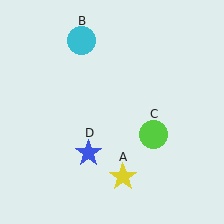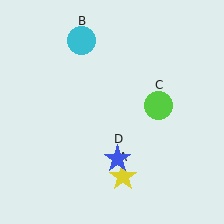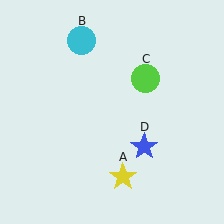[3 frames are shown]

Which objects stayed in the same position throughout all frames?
Yellow star (object A) and cyan circle (object B) remained stationary.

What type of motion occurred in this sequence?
The lime circle (object C), blue star (object D) rotated counterclockwise around the center of the scene.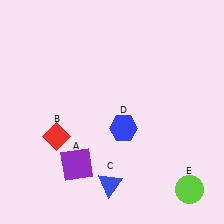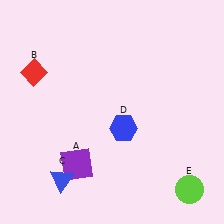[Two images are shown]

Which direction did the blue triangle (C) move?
The blue triangle (C) moved left.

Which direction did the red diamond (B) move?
The red diamond (B) moved up.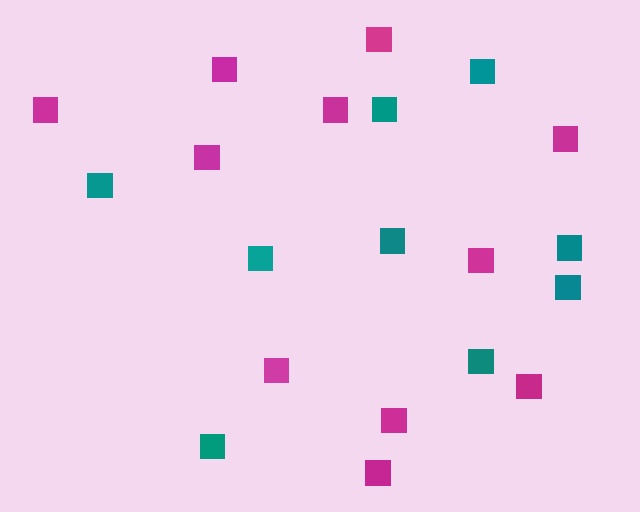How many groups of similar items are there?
There are 2 groups: one group of teal squares (9) and one group of magenta squares (11).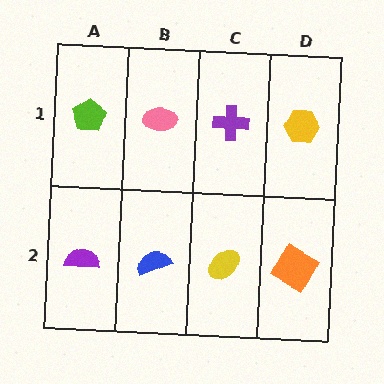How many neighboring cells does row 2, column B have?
3.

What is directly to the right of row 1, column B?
A purple cross.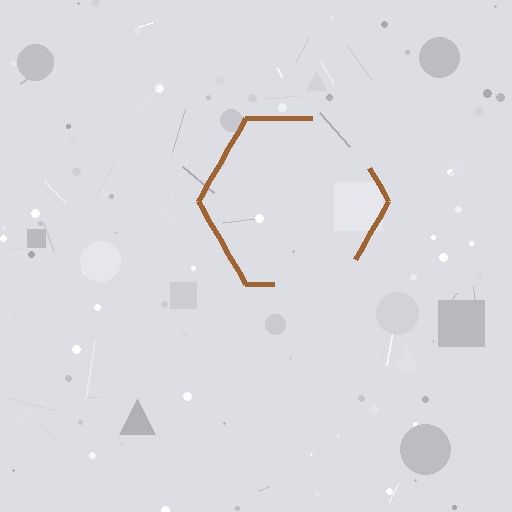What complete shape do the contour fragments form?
The contour fragments form a hexagon.